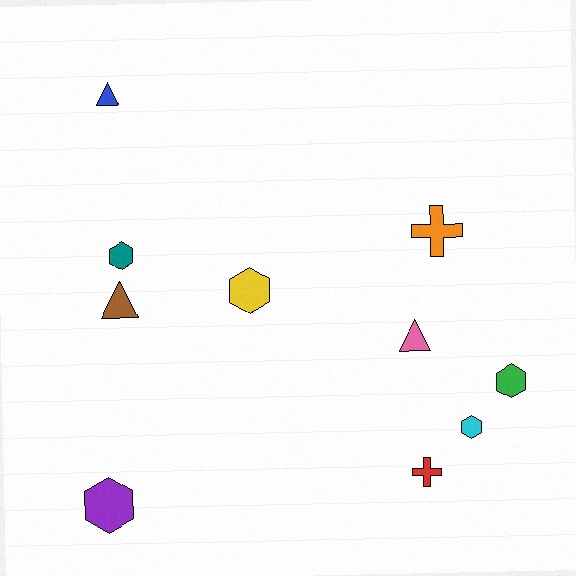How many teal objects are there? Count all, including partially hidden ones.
There is 1 teal object.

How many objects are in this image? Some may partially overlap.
There are 10 objects.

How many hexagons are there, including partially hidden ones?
There are 5 hexagons.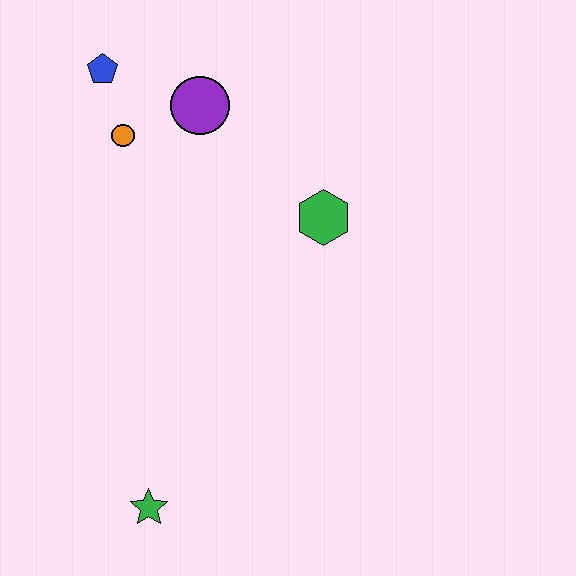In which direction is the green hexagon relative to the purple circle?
The green hexagon is to the right of the purple circle.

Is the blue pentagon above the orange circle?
Yes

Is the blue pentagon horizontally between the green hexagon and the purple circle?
No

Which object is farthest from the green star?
The blue pentagon is farthest from the green star.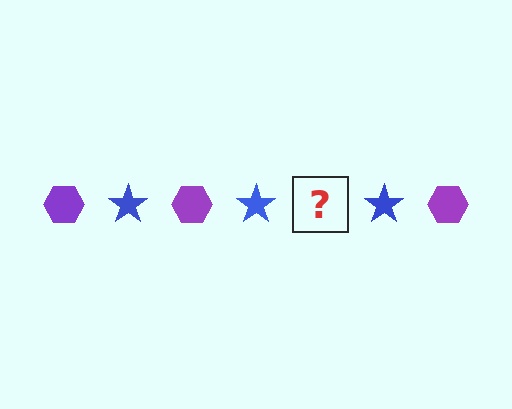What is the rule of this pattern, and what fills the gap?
The rule is that the pattern alternates between purple hexagon and blue star. The gap should be filled with a purple hexagon.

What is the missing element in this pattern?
The missing element is a purple hexagon.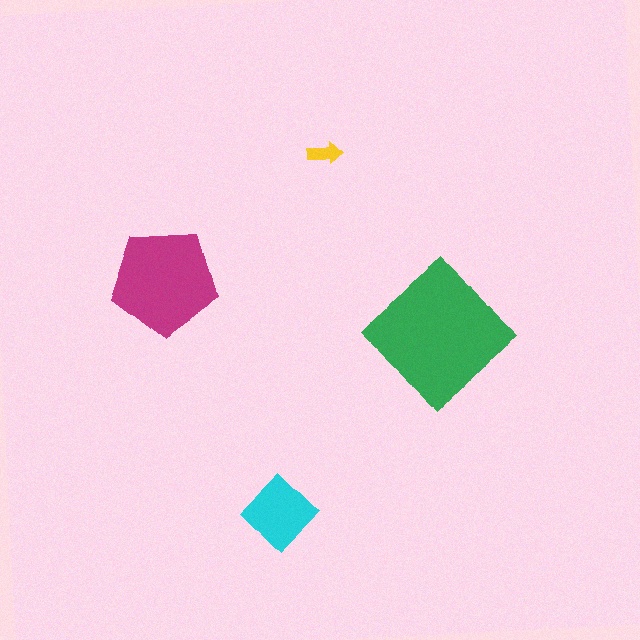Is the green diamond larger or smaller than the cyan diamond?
Larger.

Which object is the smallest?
The yellow arrow.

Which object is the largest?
The green diamond.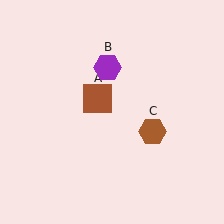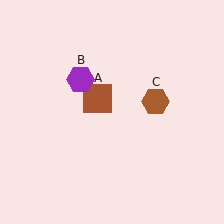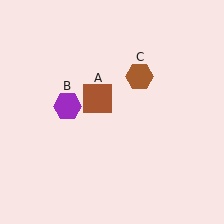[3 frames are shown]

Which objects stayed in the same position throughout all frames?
Brown square (object A) remained stationary.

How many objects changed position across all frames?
2 objects changed position: purple hexagon (object B), brown hexagon (object C).